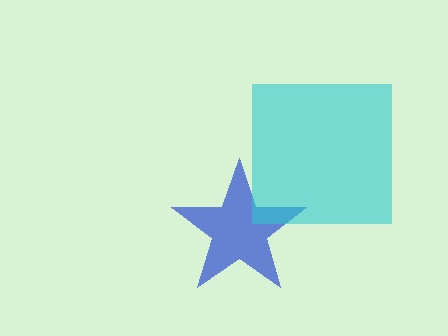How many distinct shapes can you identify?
There are 2 distinct shapes: a blue star, a cyan square.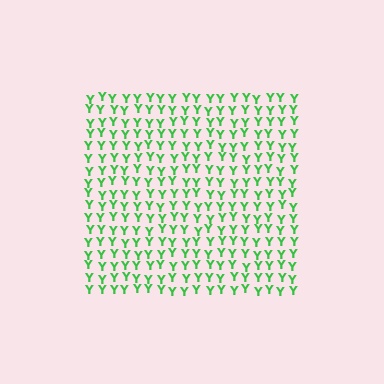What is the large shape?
The large shape is a square.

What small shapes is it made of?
It is made of small letter Y's.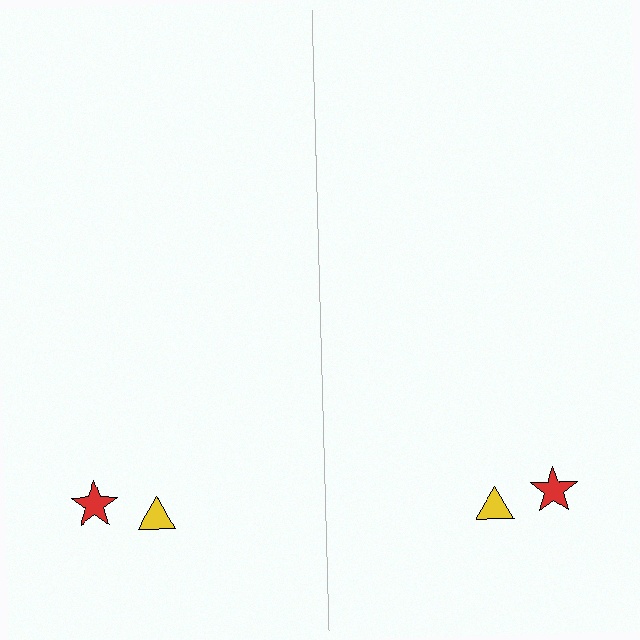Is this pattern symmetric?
Yes, this pattern has bilateral (reflection) symmetry.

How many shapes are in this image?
There are 4 shapes in this image.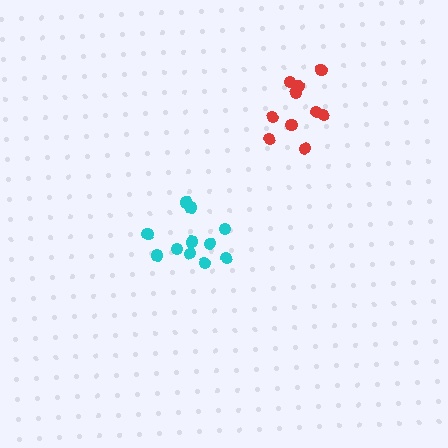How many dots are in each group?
Group 1: 10 dots, Group 2: 11 dots (21 total).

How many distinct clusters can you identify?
There are 2 distinct clusters.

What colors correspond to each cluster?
The clusters are colored: red, cyan.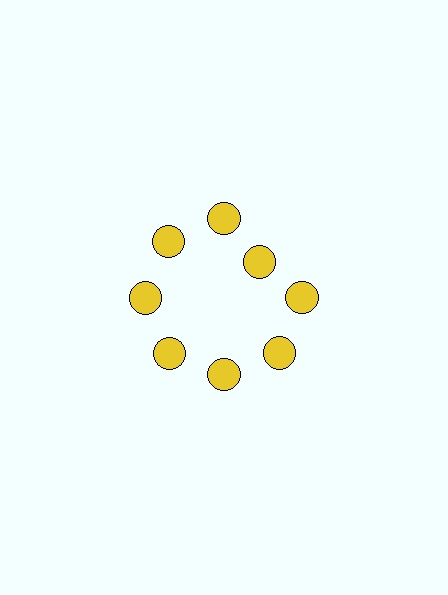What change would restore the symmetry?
The symmetry would be restored by moving it outward, back onto the ring so that all 8 circles sit at equal angles and equal distance from the center.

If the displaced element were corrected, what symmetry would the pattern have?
It would have 8-fold rotational symmetry — the pattern would map onto itself every 45 degrees.